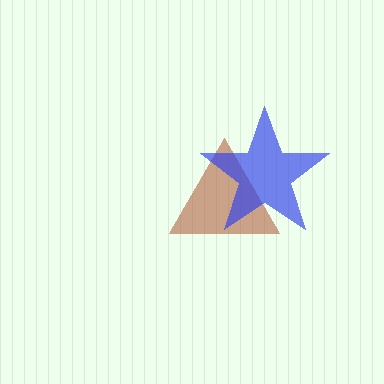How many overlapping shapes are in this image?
There are 2 overlapping shapes in the image.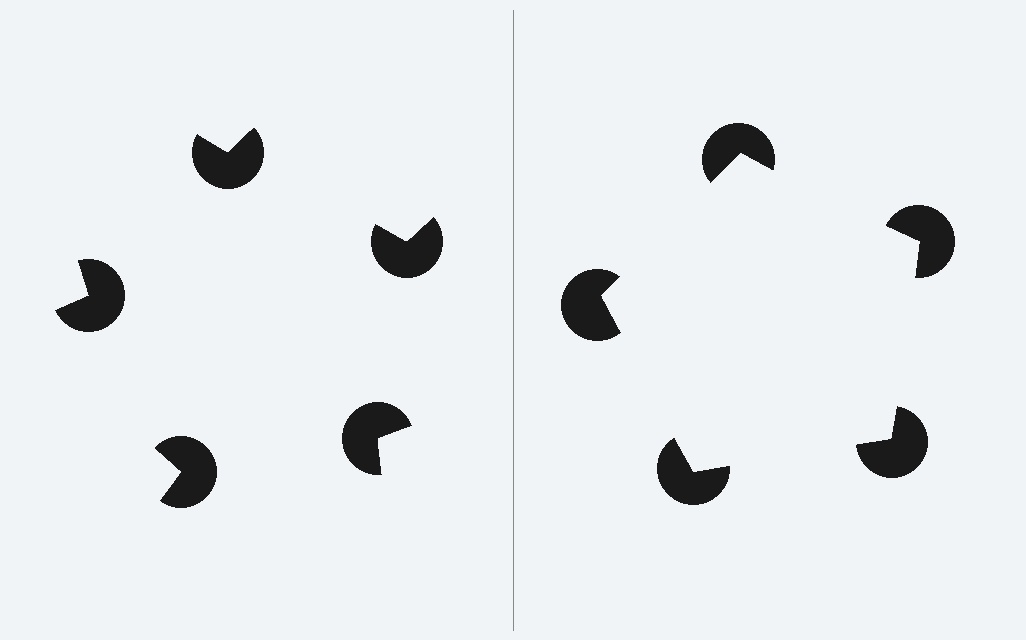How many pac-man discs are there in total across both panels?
10 — 5 on each side.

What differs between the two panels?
The pac-man discs are positioned identically on both sides; only the wedge orientations differ. On the right they align to a pentagon; on the left they are misaligned.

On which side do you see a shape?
An illusory pentagon appears on the right side. On the left side the wedge cuts are rotated, so no coherent shape forms.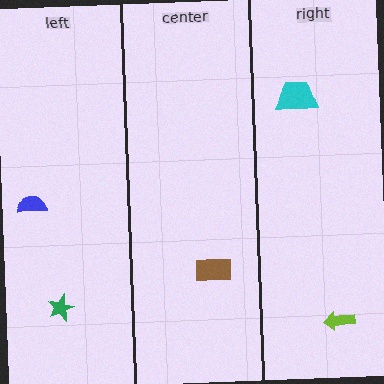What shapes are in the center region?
The brown rectangle.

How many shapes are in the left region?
2.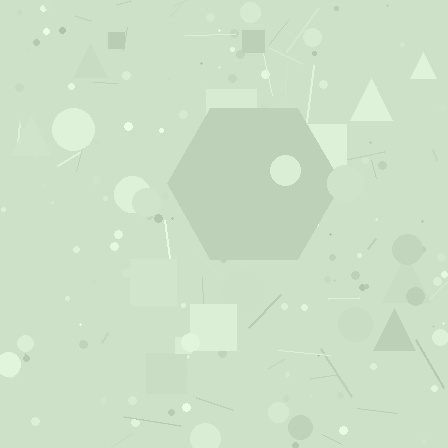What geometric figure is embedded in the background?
A hexagon is embedded in the background.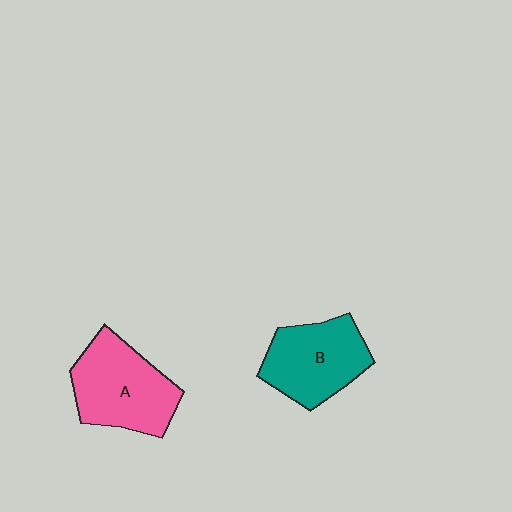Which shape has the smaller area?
Shape B (teal).